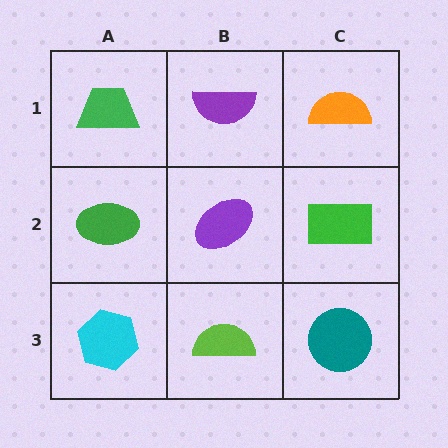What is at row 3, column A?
A cyan hexagon.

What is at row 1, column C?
An orange semicircle.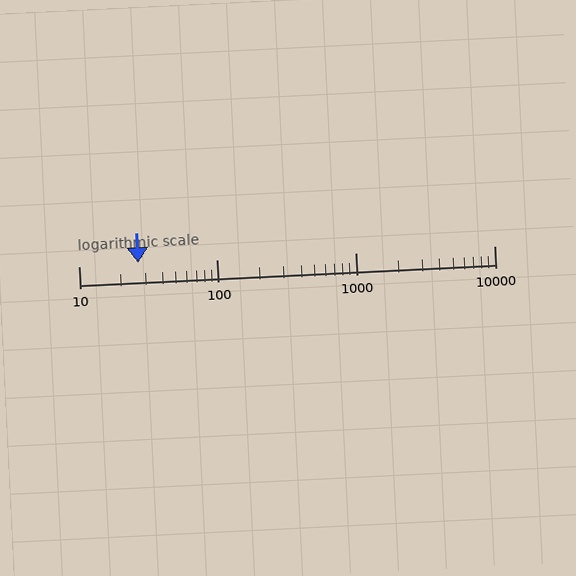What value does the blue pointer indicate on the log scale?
The pointer indicates approximately 27.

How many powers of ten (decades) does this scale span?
The scale spans 3 decades, from 10 to 10000.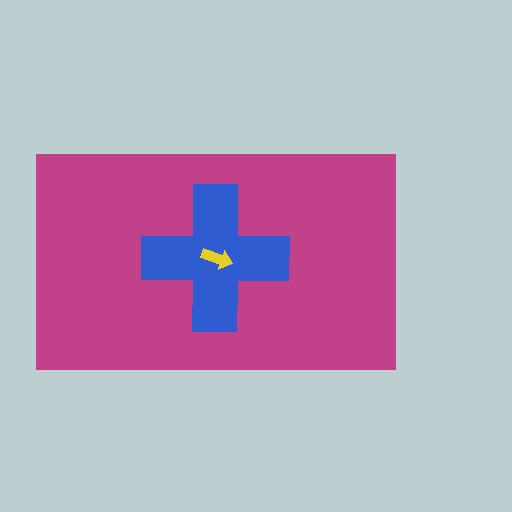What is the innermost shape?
The yellow arrow.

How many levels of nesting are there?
3.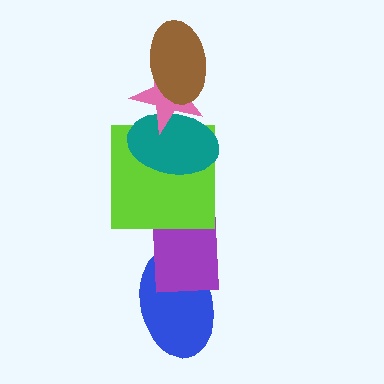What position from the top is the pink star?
The pink star is 2nd from the top.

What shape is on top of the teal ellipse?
The pink star is on top of the teal ellipse.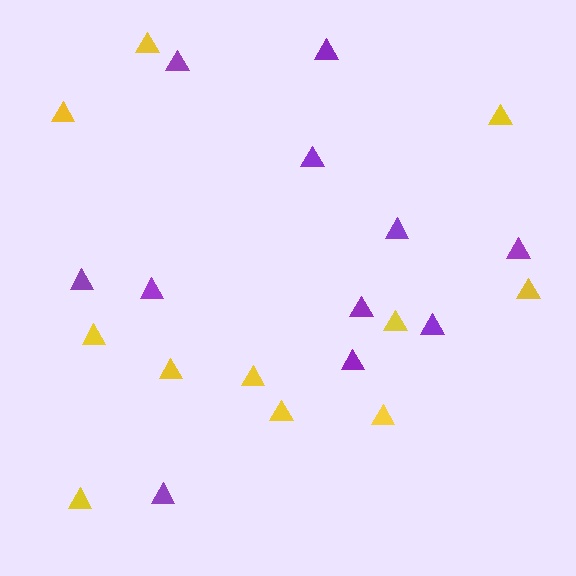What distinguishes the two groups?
There are 2 groups: one group of yellow triangles (11) and one group of purple triangles (11).